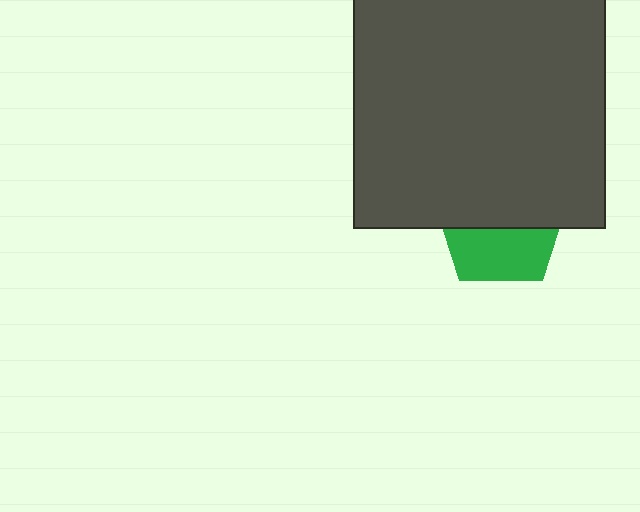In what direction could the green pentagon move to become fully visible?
The green pentagon could move down. That would shift it out from behind the dark gray rectangle entirely.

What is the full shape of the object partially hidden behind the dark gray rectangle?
The partially hidden object is a green pentagon.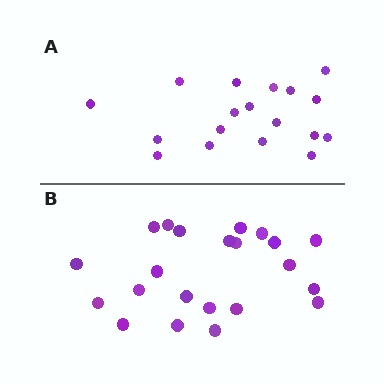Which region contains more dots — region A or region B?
Region B (the bottom region) has more dots.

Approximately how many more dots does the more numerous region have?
Region B has about 4 more dots than region A.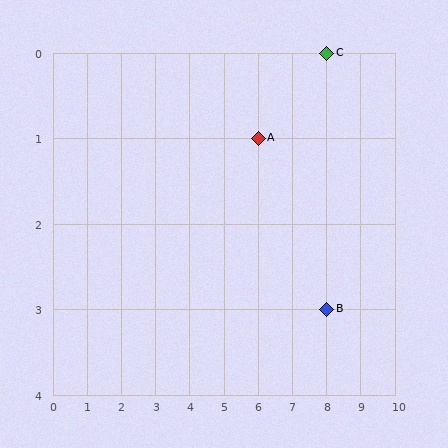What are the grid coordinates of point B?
Point B is at grid coordinates (8, 3).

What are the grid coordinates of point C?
Point C is at grid coordinates (8, 0).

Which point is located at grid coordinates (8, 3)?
Point B is at (8, 3).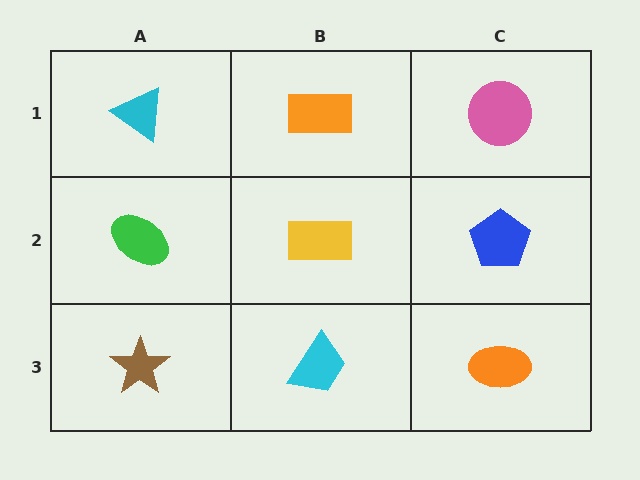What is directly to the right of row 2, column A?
A yellow rectangle.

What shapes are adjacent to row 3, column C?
A blue pentagon (row 2, column C), a cyan trapezoid (row 3, column B).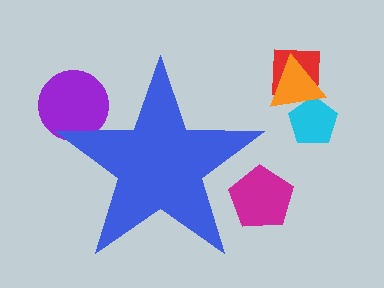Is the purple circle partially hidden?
Yes, the purple circle is partially hidden behind the blue star.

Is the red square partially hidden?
No, the red square is fully visible.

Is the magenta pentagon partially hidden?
Yes, the magenta pentagon is partially hidden behind the blue star.